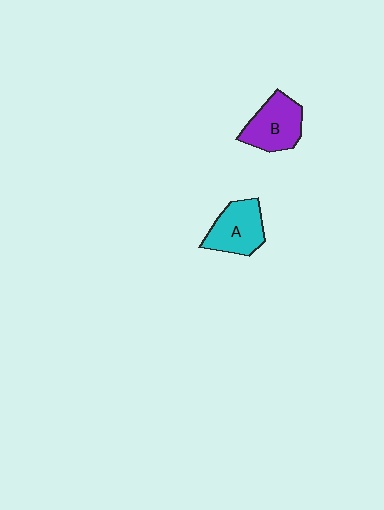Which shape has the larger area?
Shape B (purple).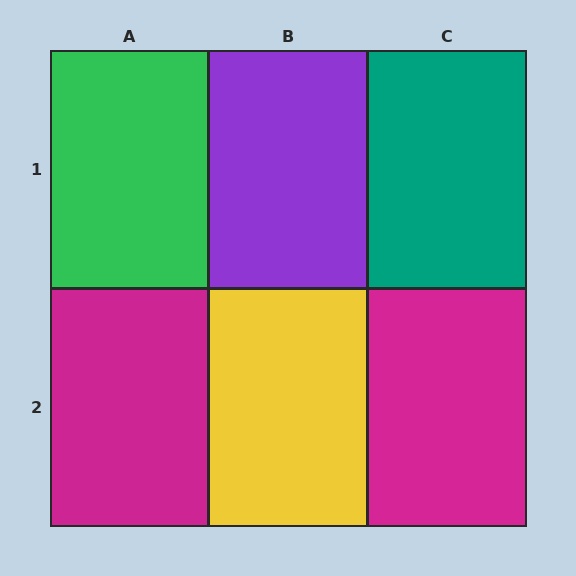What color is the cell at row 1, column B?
Purple.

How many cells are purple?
1 cell is purple.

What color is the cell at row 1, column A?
Green.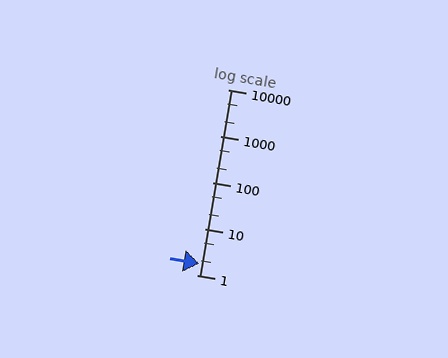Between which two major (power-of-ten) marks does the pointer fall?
The pointer is between 1 and 10.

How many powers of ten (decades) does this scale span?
The scale spans 4 decades, from 1 to 10000.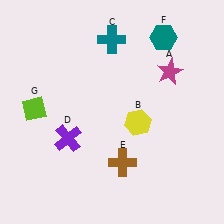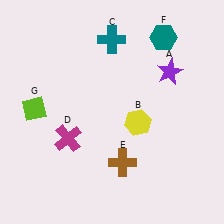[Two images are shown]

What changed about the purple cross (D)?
In Image 1, D is purple. In Image 2, it changed to magenta.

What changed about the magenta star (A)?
In Image 1, A is magenta. In Image 2, it changed to purple.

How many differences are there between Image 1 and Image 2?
There are 2 differences between the two images.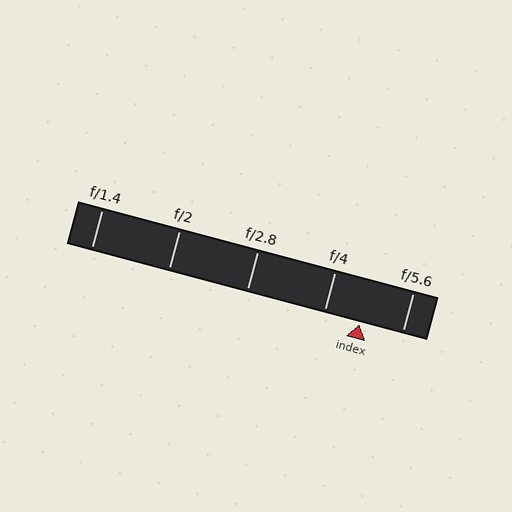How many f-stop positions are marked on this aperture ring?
There are 5 f-stop positions marked.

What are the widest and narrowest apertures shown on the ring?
The widest aperture shown is f/1.4 and the narrowest is f/5.6.